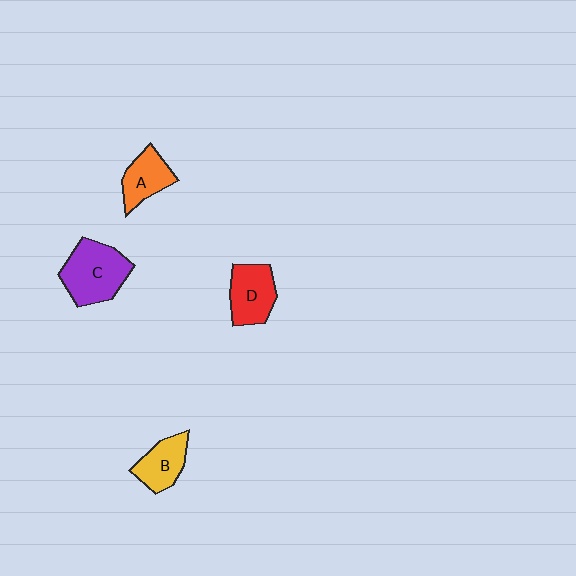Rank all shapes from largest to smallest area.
From largest to smallest: C (purple), D (red), B (yellow), A (orange).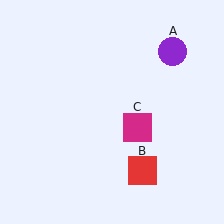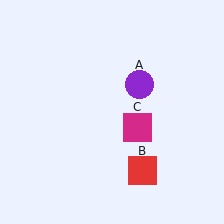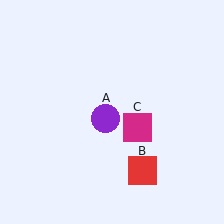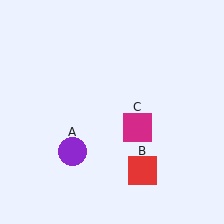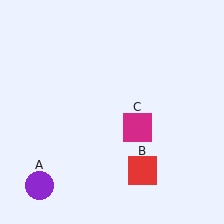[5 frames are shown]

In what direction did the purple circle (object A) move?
The purple circle (object A) moved down and to the left.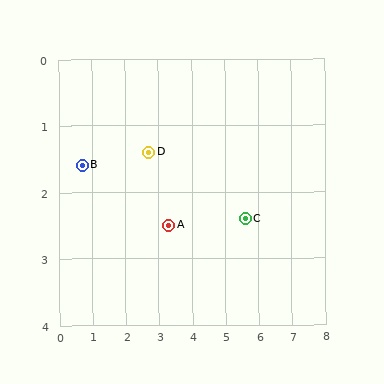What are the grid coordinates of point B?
Point B is at approximately (0.7, 1.6).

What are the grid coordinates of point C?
Point C is at approximately (5.6, 2.4).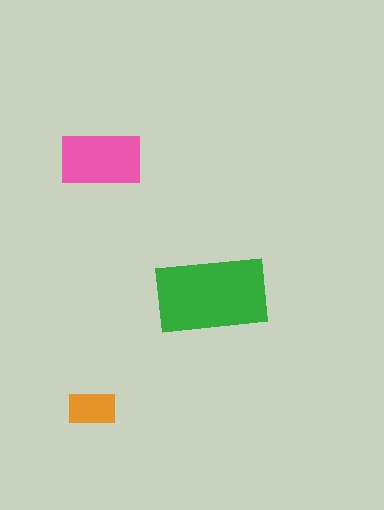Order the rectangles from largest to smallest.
the green one, the pink one, the orange one.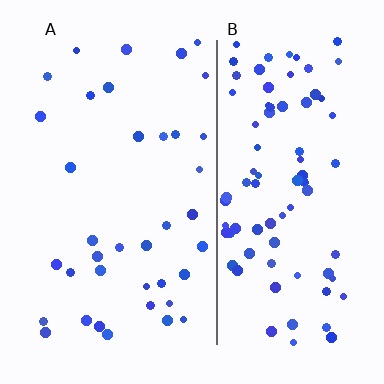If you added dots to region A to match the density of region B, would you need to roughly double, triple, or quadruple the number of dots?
Approximately double.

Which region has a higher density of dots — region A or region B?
B (the right).